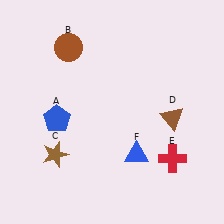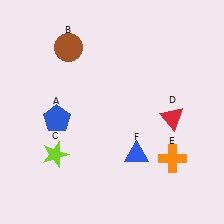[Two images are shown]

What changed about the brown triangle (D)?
In Image 1, D is brown. In Image 2, it changed to red.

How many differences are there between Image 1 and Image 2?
There are 3 differences between the two images.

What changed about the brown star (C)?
In Image 1, C is brown. In Image 2, it changed to lime.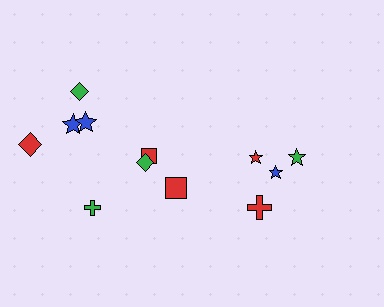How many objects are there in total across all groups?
There are 12 objects.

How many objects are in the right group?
There are 4 objects.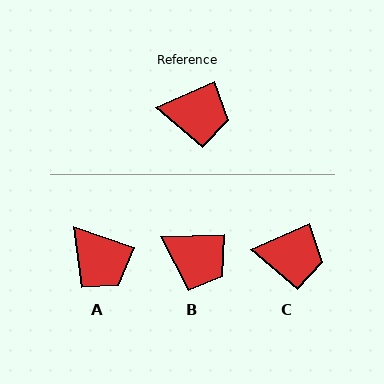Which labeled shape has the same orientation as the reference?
C.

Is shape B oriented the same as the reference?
No, it is off by about 23 degrees.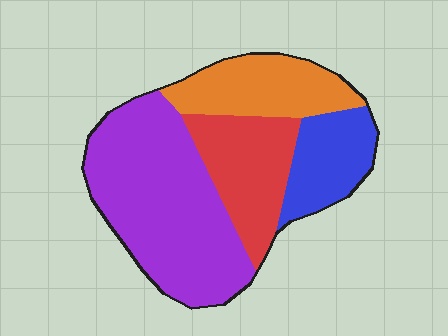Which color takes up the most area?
Purple, at roughly 45%.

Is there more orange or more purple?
Purple.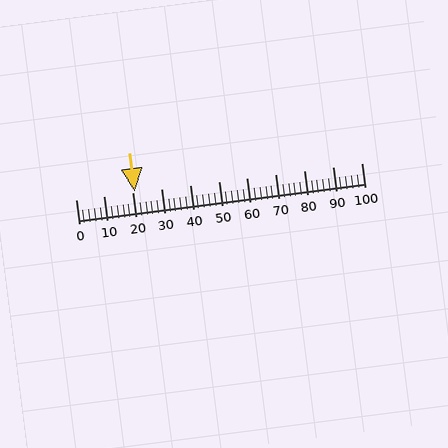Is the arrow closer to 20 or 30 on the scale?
The arrow is closer to 20.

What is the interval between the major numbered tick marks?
The major tick marks are spaced 10 units apart.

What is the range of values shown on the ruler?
The ruler shows values from 0 to 100.